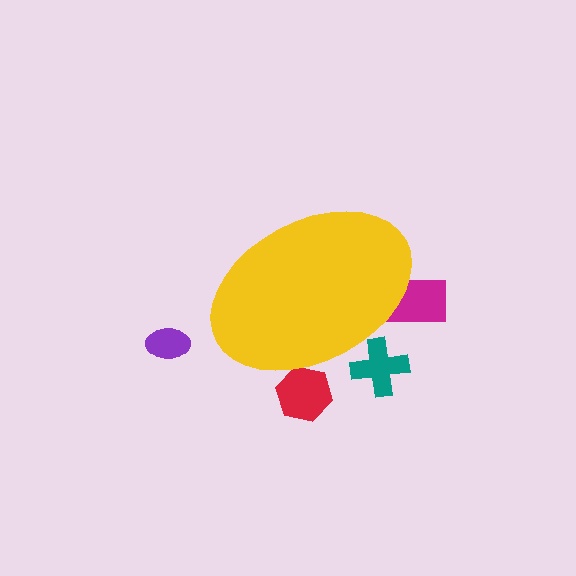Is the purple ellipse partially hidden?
No, the purple ellipse is fully visible.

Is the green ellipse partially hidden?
Yes, the green ellipse is partially hidden behind the yellow ellipse.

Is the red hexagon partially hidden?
Yes, the red hexagon is partially hidden behind the yellow ellipse.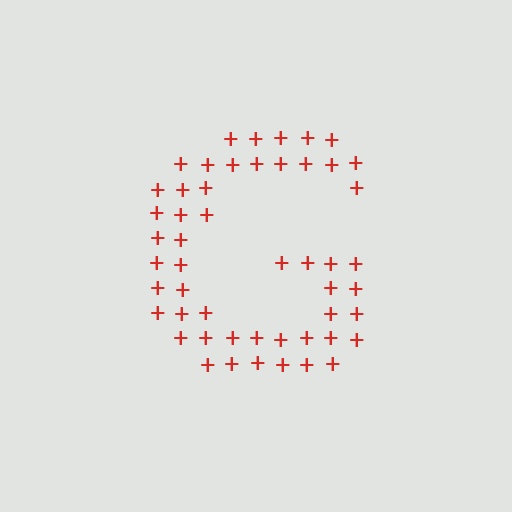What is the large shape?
The large shape is the letter G.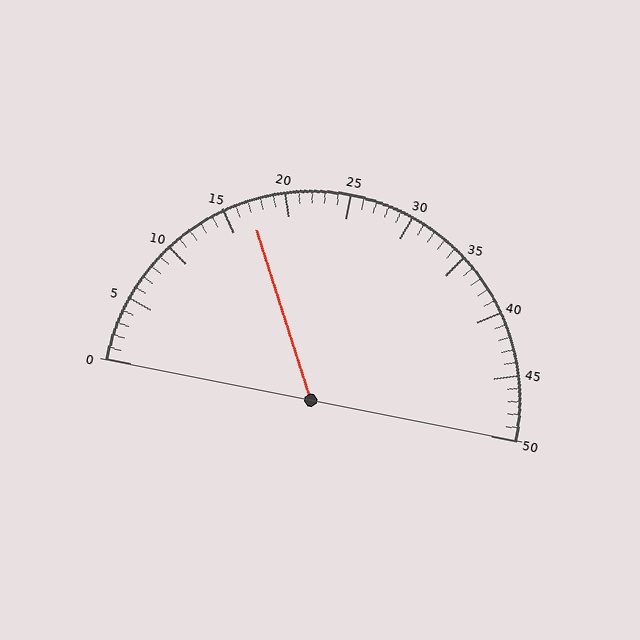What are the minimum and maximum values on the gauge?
The gauge ranges from 0 to 50.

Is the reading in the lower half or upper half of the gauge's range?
The reading is in the lower half of the range (0 to 50).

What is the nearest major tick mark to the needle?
The nearest major tick mark is 15.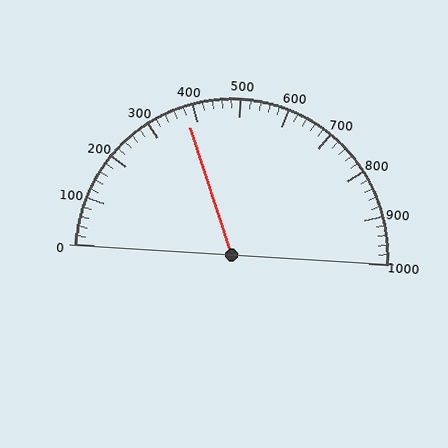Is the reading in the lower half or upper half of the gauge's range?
The reading is in the lower half of the range (0 to 1000).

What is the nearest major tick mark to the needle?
The nearest major tick mark is 400.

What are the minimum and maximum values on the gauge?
The gauge ranges from 0 to 1000.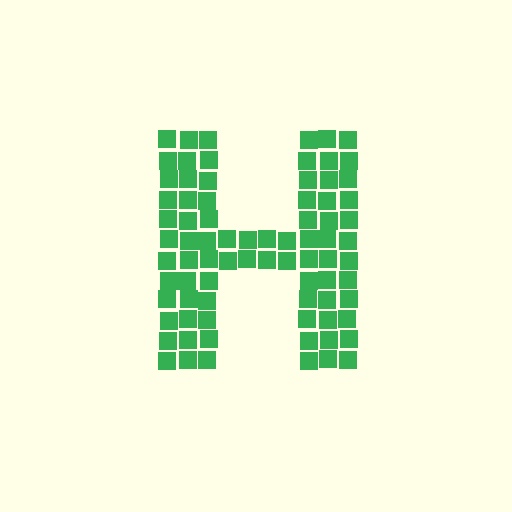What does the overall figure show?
The overall figure shows the letter H.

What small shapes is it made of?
It is made of small squares.